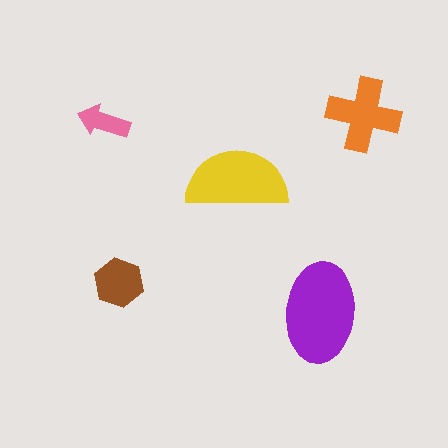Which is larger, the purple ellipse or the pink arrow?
The purple ellipse.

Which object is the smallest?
The pink arrow.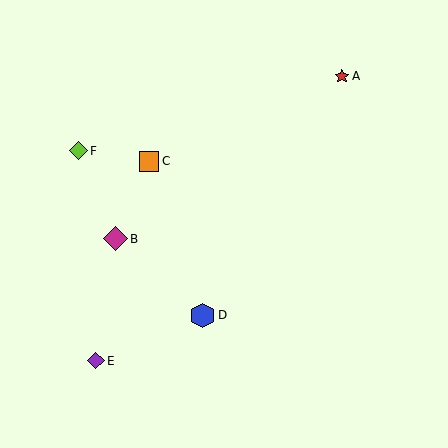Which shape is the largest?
The blue hexagon (labeled D) is the largest.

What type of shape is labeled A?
Shape A is a red star.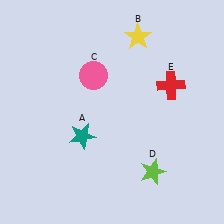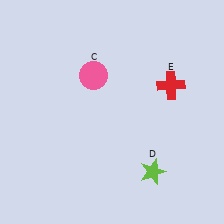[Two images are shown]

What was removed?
The yellow star (B), the teal star (A) were removed in Image 2.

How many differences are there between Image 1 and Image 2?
There are 2 differences between the two images.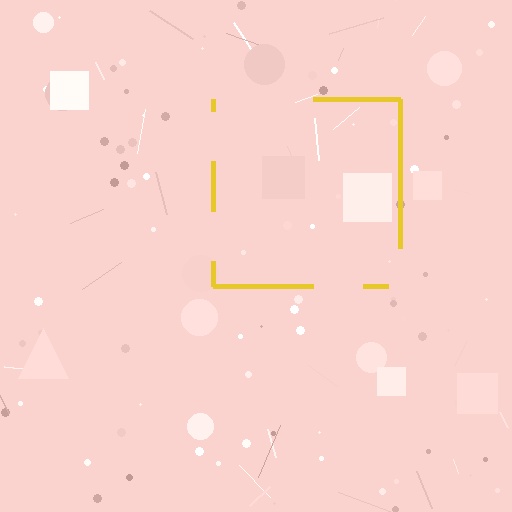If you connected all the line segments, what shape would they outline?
They would outline a square.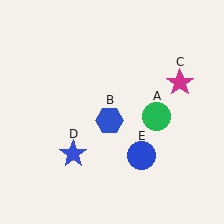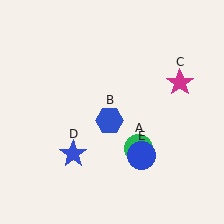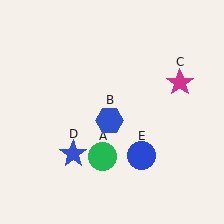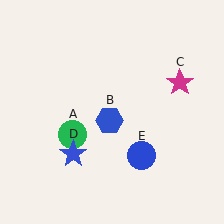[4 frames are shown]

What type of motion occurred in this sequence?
The green circle (object A) rotated clockwise around the center of the scene.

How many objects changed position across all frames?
1 object changed position: green circle (object A).